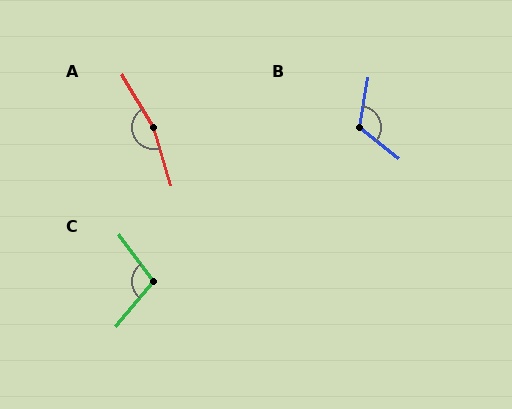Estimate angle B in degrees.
Approximately 119 degrees.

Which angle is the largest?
A, at approximately 166 degrees.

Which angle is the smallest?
C, at approximately 104 degrees.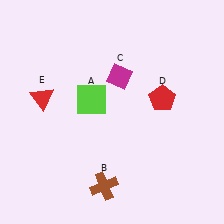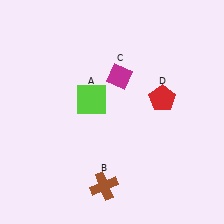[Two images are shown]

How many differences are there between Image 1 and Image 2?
There is 1 difference between the two images.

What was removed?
The red triangle (E) was removed in Image 2.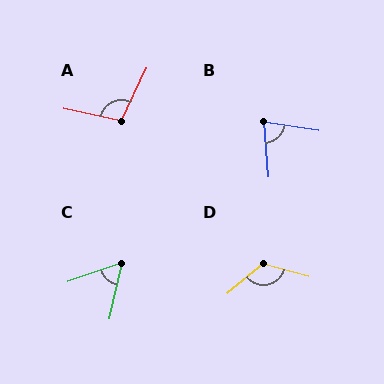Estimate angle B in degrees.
Approximately 77 degrees.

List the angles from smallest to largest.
C (58°), B (77°), A (104°), D (126°).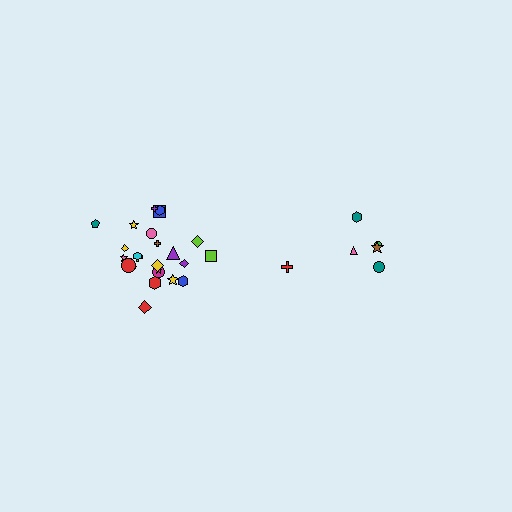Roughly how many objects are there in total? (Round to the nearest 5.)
Roughly 30 objects in total.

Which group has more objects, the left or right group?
The left group.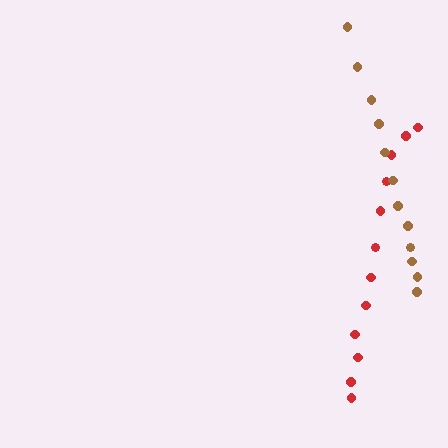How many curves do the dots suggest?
There are 2 distinct paths.